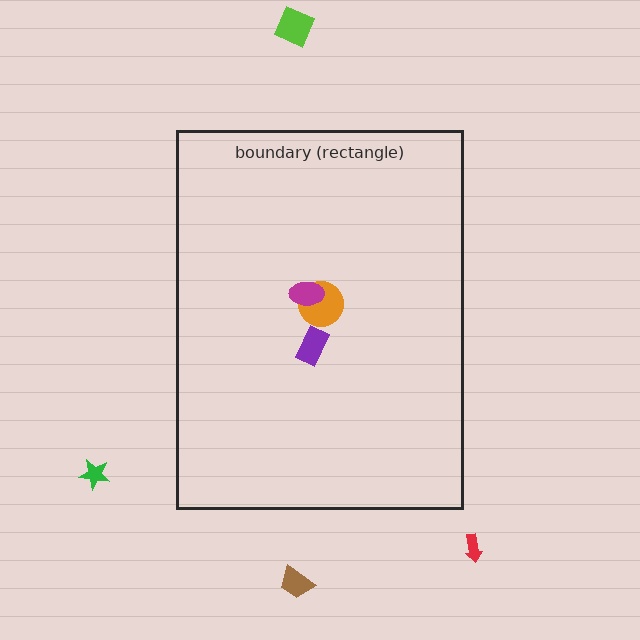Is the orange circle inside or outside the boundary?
Inside.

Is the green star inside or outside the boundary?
Outside.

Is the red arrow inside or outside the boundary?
Outside.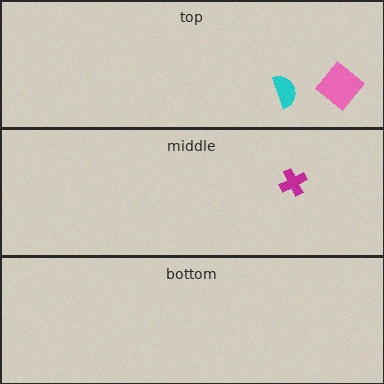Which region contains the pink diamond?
The top region.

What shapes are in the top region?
The cyan semicircle, the pink diamond.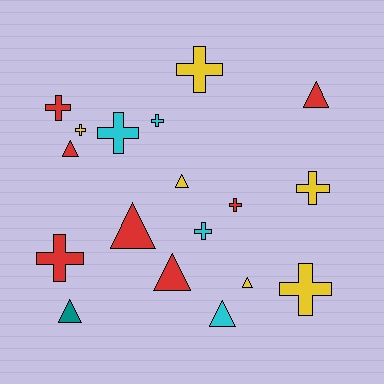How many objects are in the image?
There are 18 objects.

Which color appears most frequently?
Red, with 7 objects.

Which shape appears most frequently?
Cross, with 10 objects.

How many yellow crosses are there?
There are 4 yellow crosses.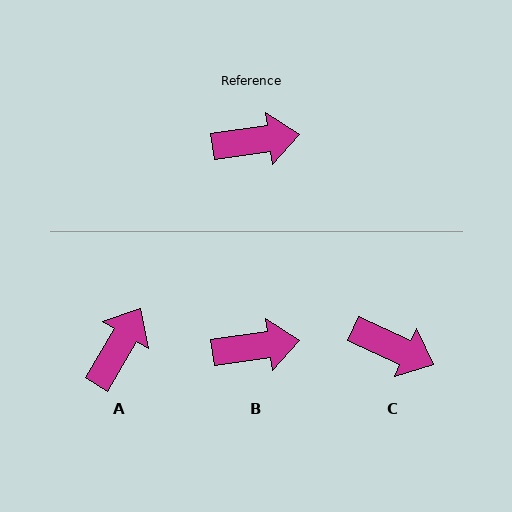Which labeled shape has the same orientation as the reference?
B.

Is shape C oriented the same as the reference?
No, it is off by about 33 degrees.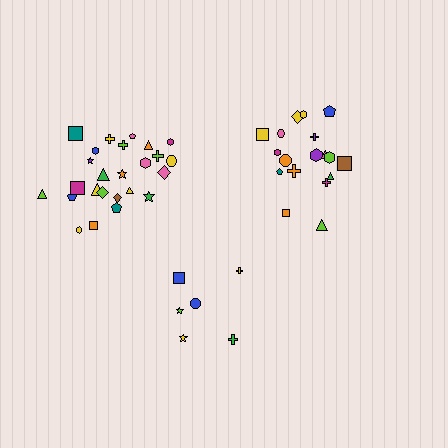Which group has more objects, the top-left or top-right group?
The top-left group.